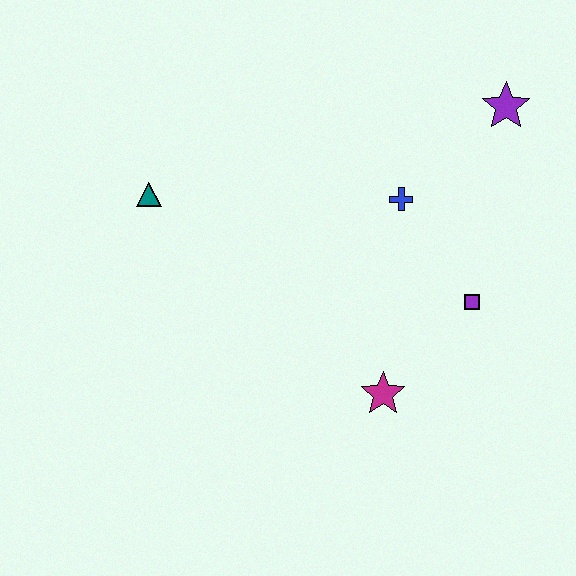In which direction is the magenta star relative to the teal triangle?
The magenta star is to the right of the teal triangle.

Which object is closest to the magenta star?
The purple square is closest to the magenta star.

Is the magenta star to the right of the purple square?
No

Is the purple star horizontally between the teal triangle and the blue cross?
No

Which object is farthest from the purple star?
The teal triangle is farthest from the purple star.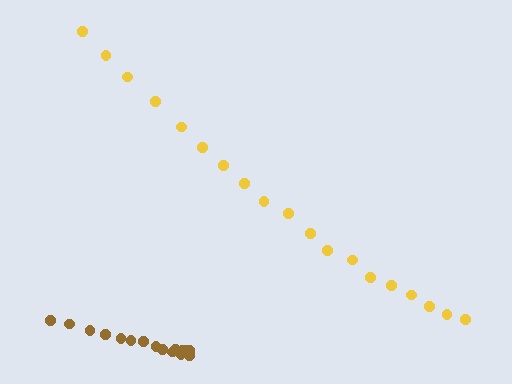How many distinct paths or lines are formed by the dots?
There are 2 distinct paths.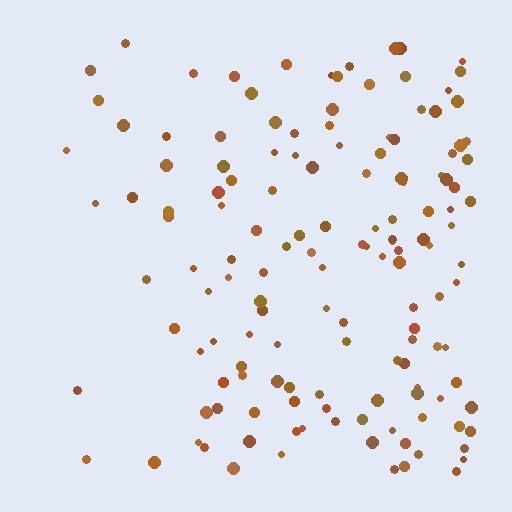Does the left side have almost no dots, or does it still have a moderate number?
Still a moderate number, just noticeably fewer than the right.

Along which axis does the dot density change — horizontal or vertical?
Horizontal.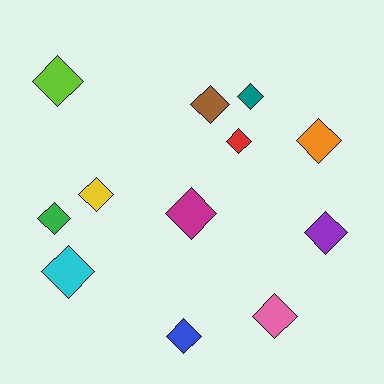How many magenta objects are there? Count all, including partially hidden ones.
There is 1 magenta object.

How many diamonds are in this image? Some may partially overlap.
There are 12 diamonds.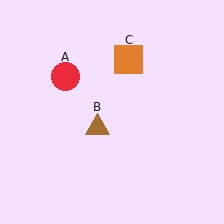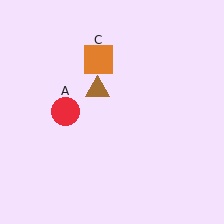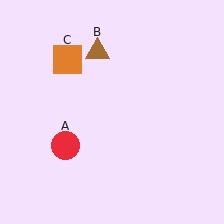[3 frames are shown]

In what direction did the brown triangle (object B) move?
The brown triangle (object B) moved up.